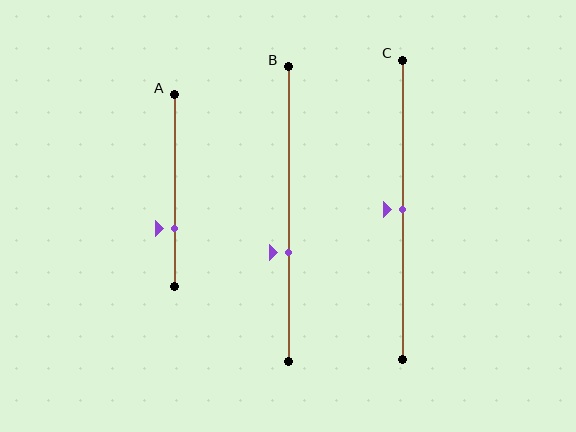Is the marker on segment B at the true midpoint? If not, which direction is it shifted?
No, the marker on segment B is shifted downward by about 13% of the segment length.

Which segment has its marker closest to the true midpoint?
Segment C has its marker closest to the true midpoint.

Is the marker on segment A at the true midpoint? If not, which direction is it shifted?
No, the marker on segment A is shifted downward by about 20% of the segment length.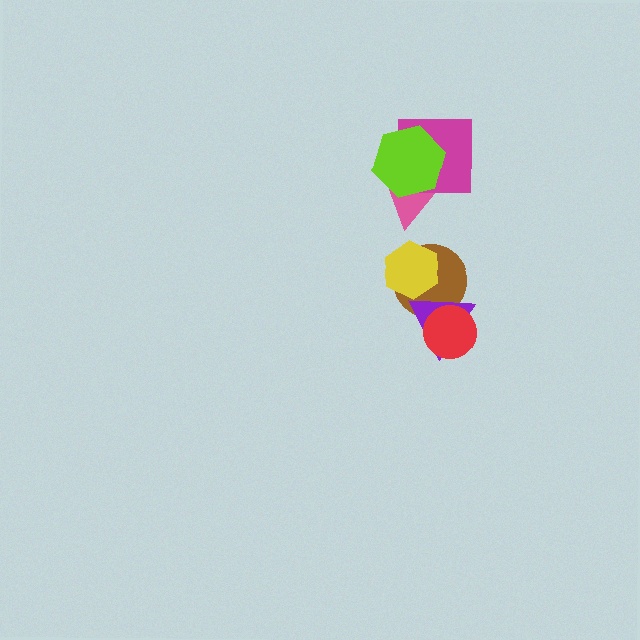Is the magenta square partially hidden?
Yes, it is partially covered by another shape.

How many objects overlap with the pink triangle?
2 objects overlap with the pink triangle.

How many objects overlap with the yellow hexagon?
2 objects overlap with the yellow hexagon.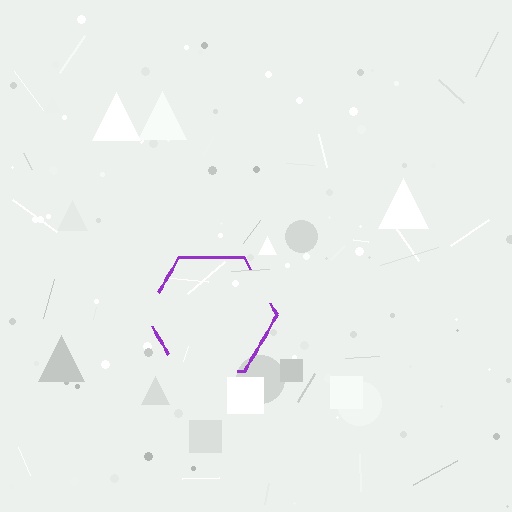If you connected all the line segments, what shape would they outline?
They would outline a hexagon.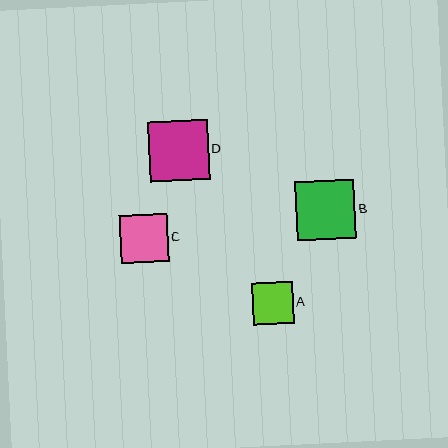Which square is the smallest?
Square A is the smallest with a size of approximately 41 pixels.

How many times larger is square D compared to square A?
Square D is approximately 1.4 times the size of square A.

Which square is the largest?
Square D is the largest with a size of approximately 60 pixels.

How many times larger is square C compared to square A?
Square C is approximately 1.2 times the size of square A.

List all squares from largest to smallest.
From largest to smallest: D, B, C, A.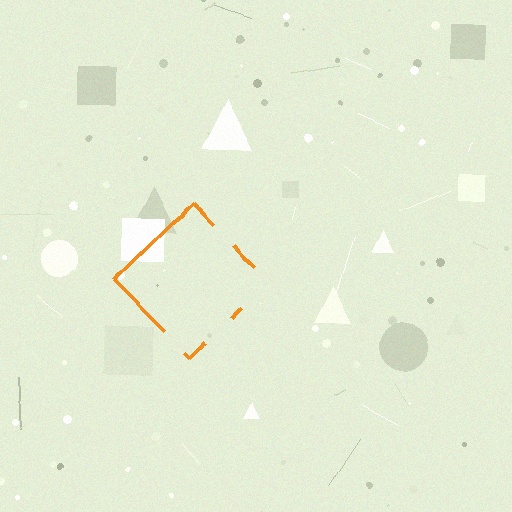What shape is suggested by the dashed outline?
The dashed outline suggests a diamond.